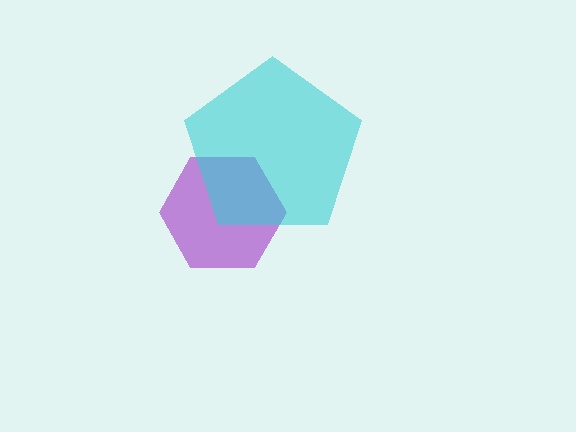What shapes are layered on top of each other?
The layered shapes are: a purple hexagon, a cyan pentagon.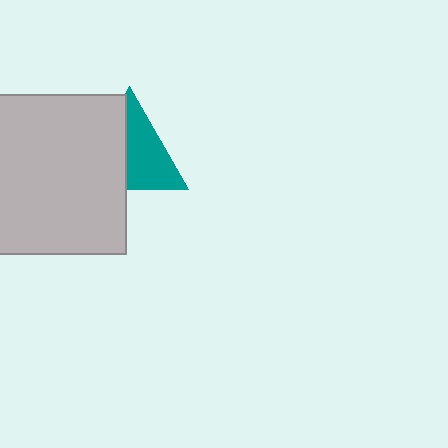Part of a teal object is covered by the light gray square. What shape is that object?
It is a triangle.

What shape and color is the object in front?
The object in front is a light gray square.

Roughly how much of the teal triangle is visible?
About half of it is visible (roughly 53%).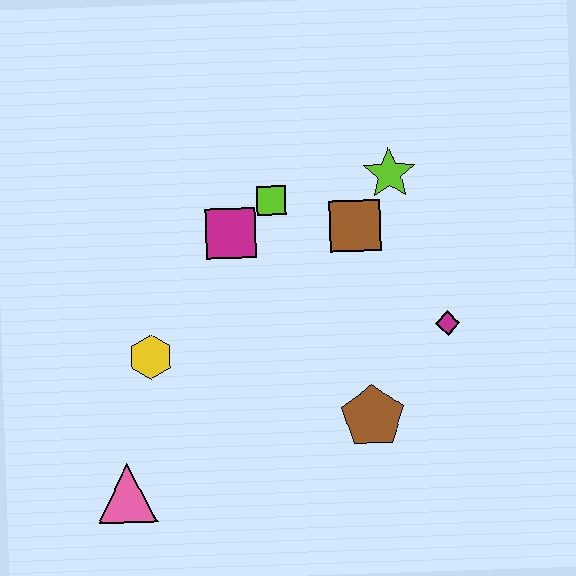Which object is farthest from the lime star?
The pink triangle is farthest from the lime star.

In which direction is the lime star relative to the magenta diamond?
The lime star is above the magenta diamond.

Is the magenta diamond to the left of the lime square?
No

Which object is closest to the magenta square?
The lime square is closest to the magenta square.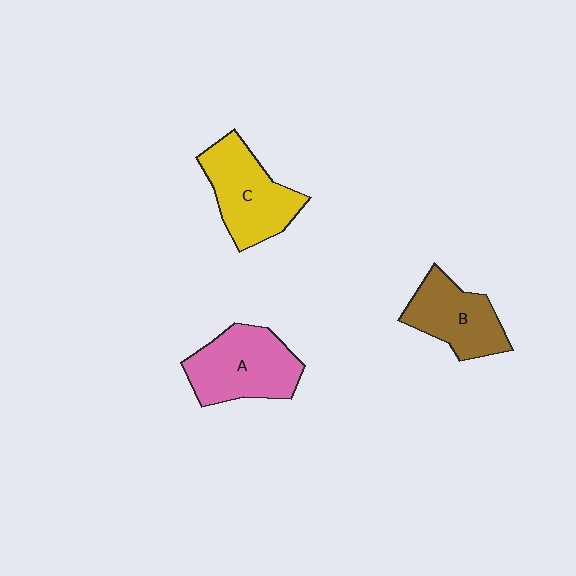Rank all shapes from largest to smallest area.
From largest to smallest: A (pink), C (yellow), B (brown).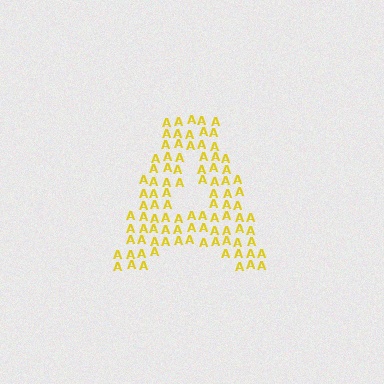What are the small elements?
The small elements are letter A's.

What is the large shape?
The large shape is the letter A.